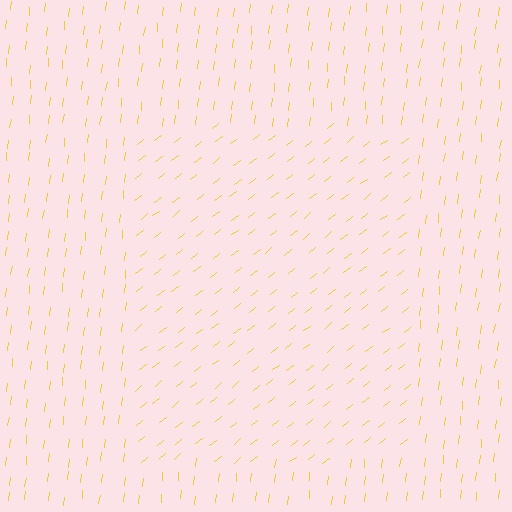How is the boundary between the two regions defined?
The boundary is defined purely by a change in line orientation (approximately 45 degrees difference). All lines are the same color and thickness.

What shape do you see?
I see a rectangle.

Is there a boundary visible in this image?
Yes, there is a texture boundary formed by a change in line orientation.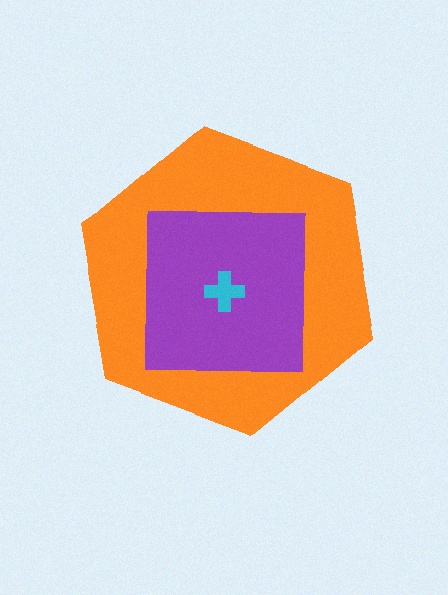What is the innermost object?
The cyan cross.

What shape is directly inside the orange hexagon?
The purple square.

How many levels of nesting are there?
3.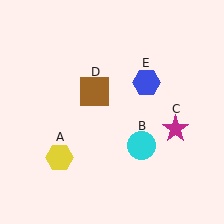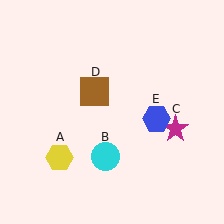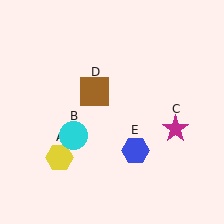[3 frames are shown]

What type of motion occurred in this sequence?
The cyan circle (object B), blue hexagon (object E) rotated clockwise around the center of the scene.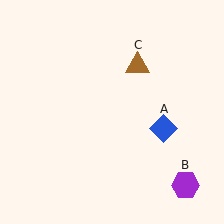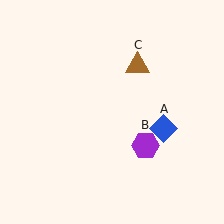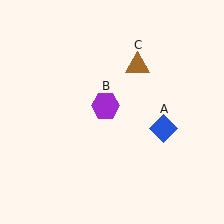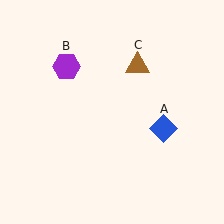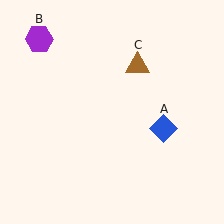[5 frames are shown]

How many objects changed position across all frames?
1 object changed position: purple hexagon (object B).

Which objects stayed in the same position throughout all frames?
Blue diamond (object A) and brown triangle (object C) remained stationary.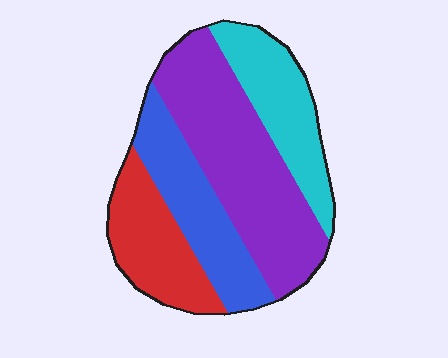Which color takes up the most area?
Purple, at roughly 40%.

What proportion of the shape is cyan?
Cyan covers 20% of the shape.